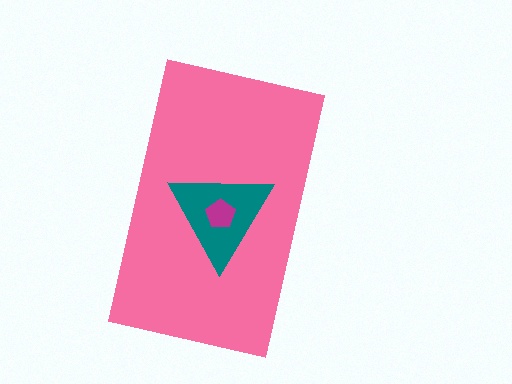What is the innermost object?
The magenta pentagon.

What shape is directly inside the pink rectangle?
The teal triangle.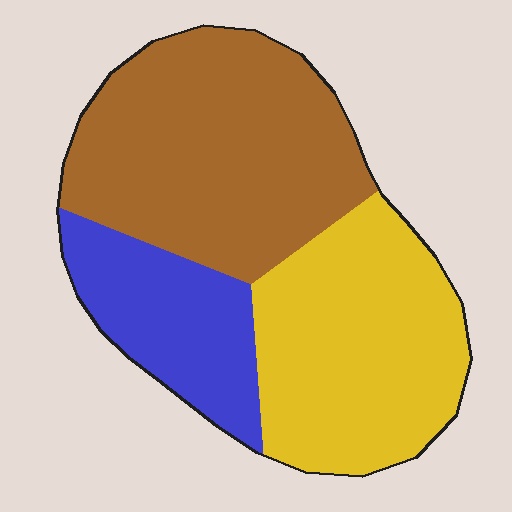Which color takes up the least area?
Blue, at roughly 20%.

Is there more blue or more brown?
Brown.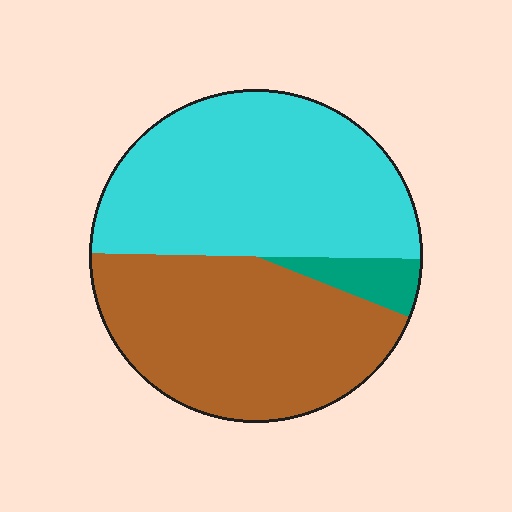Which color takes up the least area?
Teal, at roughly 5%.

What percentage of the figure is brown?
Brown takes up between a third and a half of the figure.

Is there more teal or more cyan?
Cyan.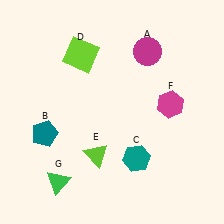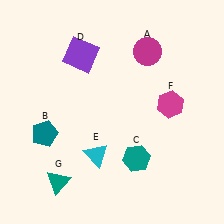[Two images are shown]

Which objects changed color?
D changed from lime to purple. E changed from lime to cyan. G changed from green to teal.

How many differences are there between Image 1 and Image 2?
There are 3 differences between the two images.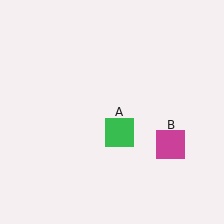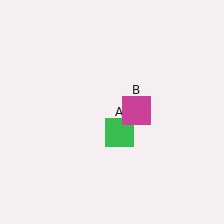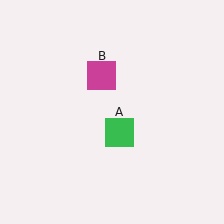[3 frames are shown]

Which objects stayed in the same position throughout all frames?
Green square (object A) remained stationary.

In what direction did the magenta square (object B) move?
The magenta square (object B) moved up and to the left.